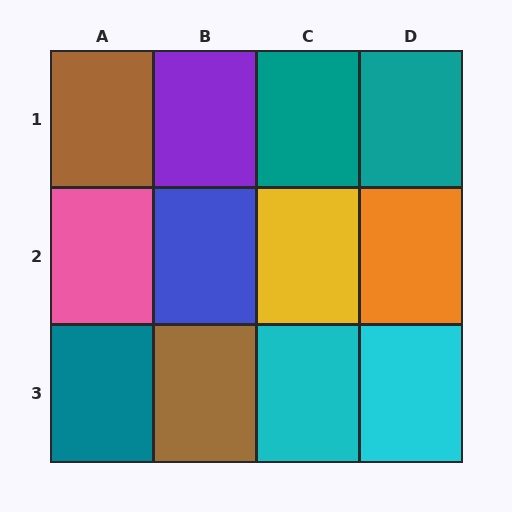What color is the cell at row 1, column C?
Teal.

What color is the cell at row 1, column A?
Brown.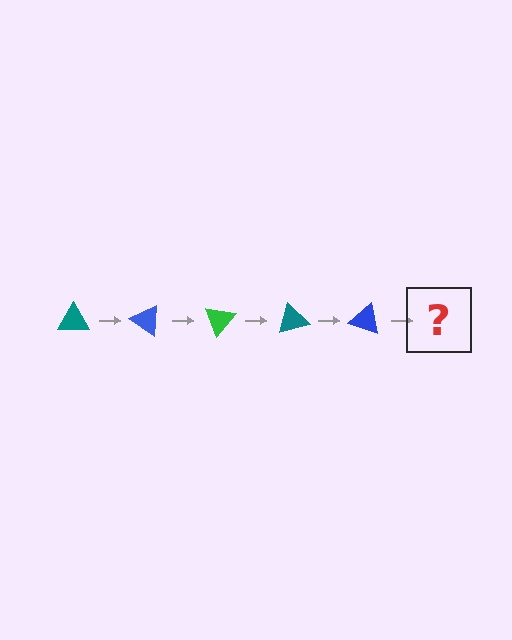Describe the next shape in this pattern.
It should be a green triangle, rotated 175 degrees from the start.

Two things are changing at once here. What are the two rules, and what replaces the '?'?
The two rules are that it rotates 35 degrees each step and the color cycles through teal, blue, and green. The '?' should be a green triangle, rotated 175 degrees from the start.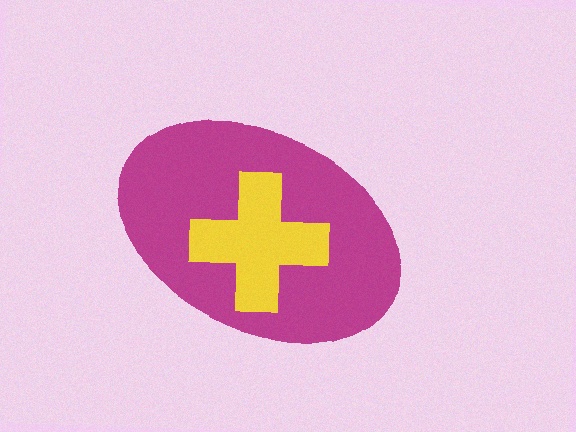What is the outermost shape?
The magenta ellipse.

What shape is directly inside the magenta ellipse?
The yellow cross.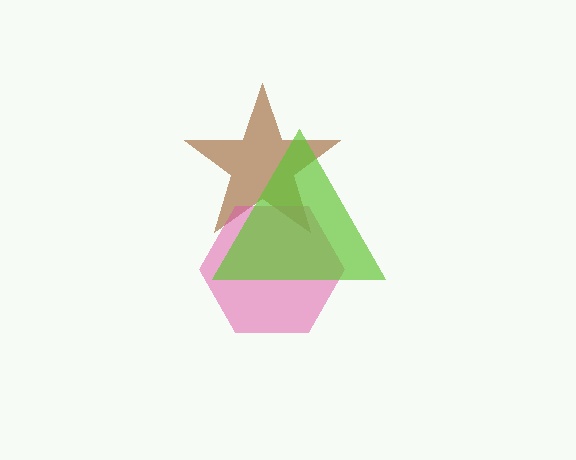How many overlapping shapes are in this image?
There are 3 overlapping shapes in the image.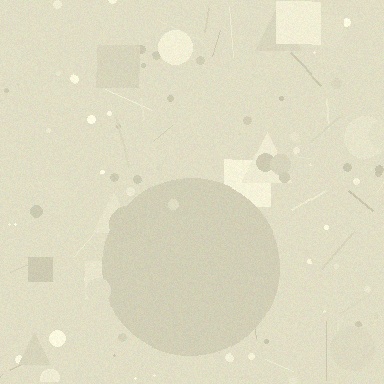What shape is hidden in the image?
A circle is hidden in the image.